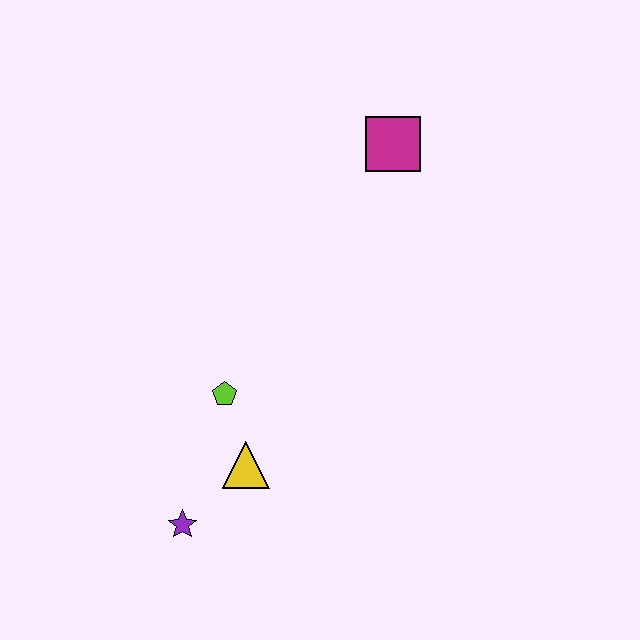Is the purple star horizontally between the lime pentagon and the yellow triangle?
No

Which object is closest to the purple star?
The yellow triangle is closest to the purple star.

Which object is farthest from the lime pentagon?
The magenta square is farthest from the lime pentagon.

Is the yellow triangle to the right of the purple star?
Yes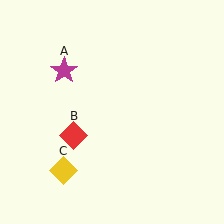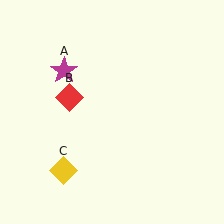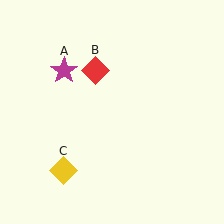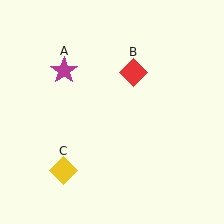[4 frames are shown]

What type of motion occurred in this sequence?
The red diamond (object B) rotated clockwise around the center of the scene.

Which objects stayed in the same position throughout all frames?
Magenta star (object A) and yellow diamond (object C) remained stationary.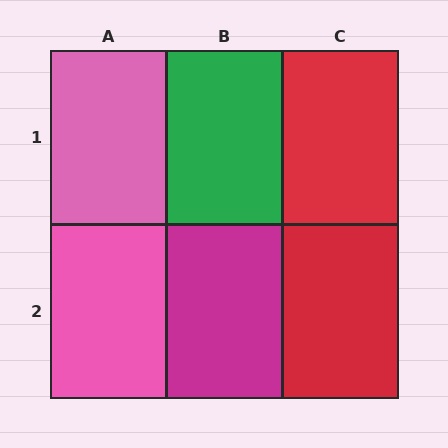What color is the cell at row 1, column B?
Green.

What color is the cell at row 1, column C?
Red.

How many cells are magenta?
1 cell is magenta.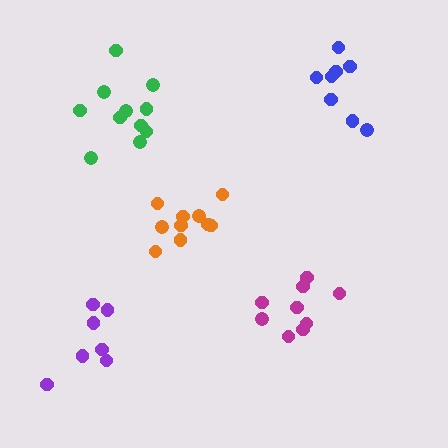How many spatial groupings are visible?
There are 5 spatial groupings.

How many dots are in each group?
Group 1: 10 dots, Group 2: 9 dots, Group 3: 8 dots, Group 4: 11 dots, Group 5: 7 dots (45 total).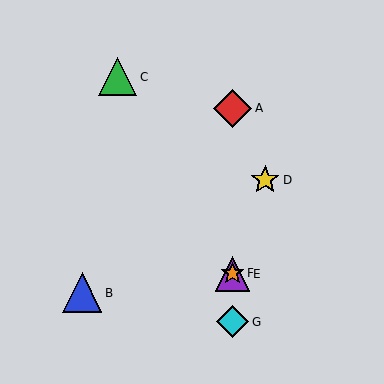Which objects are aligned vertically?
Objects A, E, F, G are aligned vertically.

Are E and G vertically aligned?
Yes, both are at x≈232.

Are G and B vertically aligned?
No, G is at x≈232 and B is at x≈82.